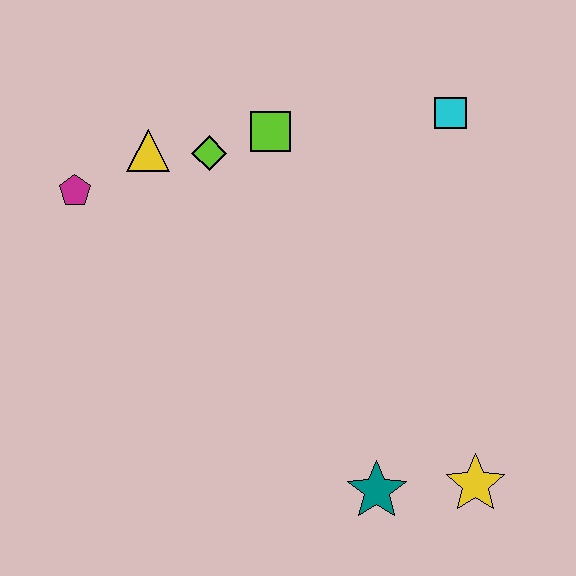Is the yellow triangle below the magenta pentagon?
No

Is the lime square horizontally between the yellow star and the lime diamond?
Yes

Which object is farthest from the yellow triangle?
The yellow star is farthest from the yellow triangle.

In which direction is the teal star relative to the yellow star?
The teal star is to the left of the yellow star.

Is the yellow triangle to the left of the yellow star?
Yes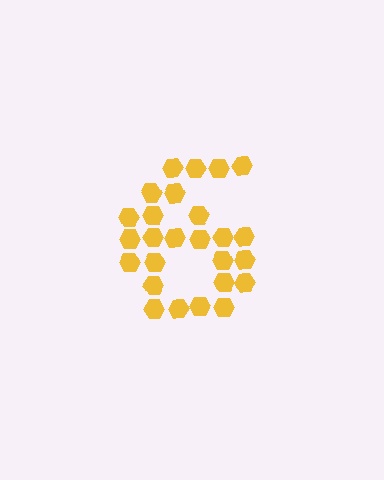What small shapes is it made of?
It is made of small hexagons.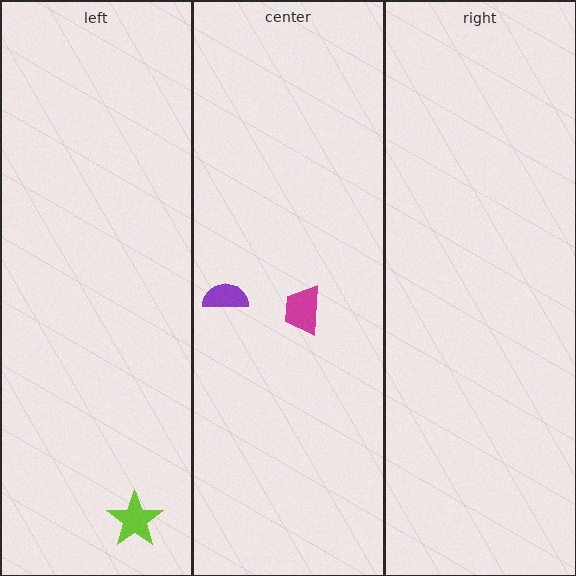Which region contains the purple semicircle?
The center region.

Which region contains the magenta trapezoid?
The center region.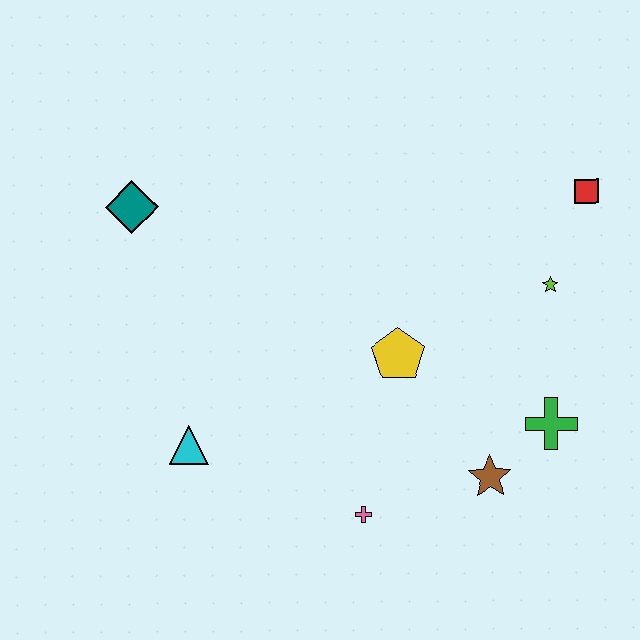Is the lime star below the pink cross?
No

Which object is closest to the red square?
The lime star is closest to the red square.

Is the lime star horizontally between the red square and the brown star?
Yes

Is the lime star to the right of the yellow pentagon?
Yes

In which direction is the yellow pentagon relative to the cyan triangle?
The yellow pentagon is to the right of the cyan triangle.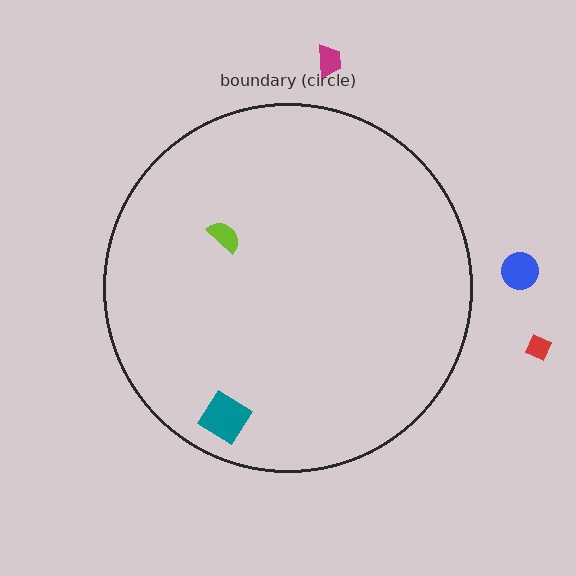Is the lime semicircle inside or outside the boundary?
Inside.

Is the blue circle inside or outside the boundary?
Outside.